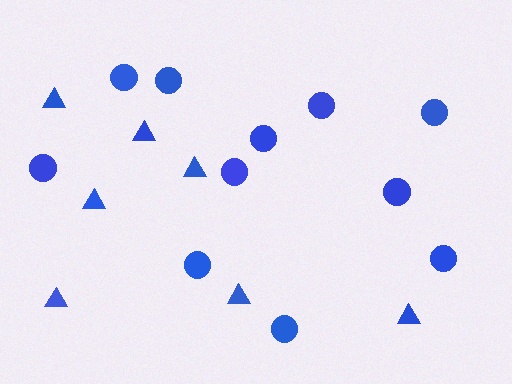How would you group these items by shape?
There are 2 groups: one group of circles (11) and one group of triangles (7).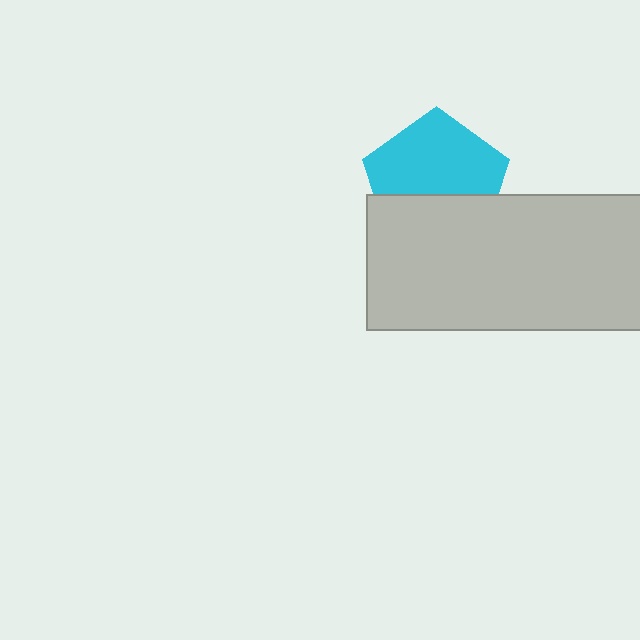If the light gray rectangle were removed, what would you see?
You would see the complete cyan pentagon.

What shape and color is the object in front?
The object in front is a light gray rectangle.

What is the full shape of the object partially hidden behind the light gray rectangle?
The partially hidden object is a cyan pentagon.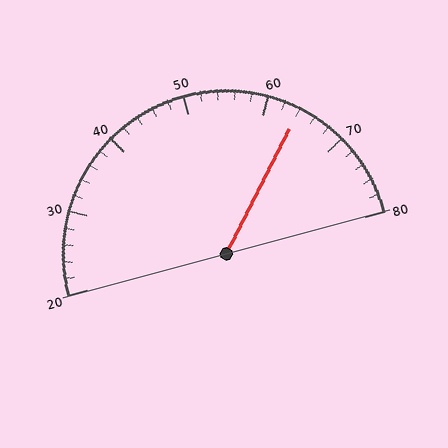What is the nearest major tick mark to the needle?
The nearest major tick mark is 60.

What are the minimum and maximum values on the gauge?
The gauge ranges from 20 to 80.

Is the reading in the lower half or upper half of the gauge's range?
The reading is in the upper half of the range (20 to 80).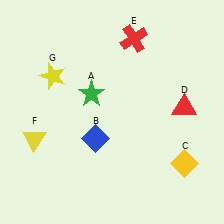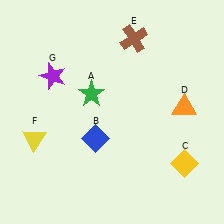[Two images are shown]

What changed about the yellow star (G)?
In Image 1, G is yellow. In Image 2, it changed to purple.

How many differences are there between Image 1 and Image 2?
There are 3 differences between the two images.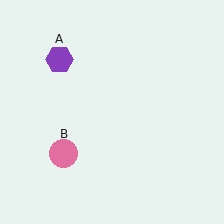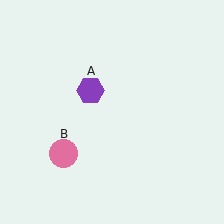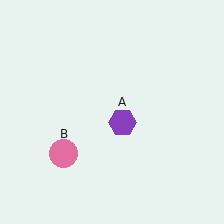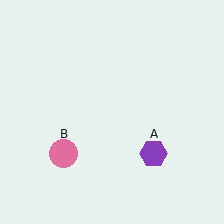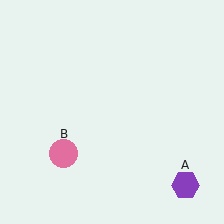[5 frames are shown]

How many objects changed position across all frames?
1 object changed position: purple hexagon (object A).